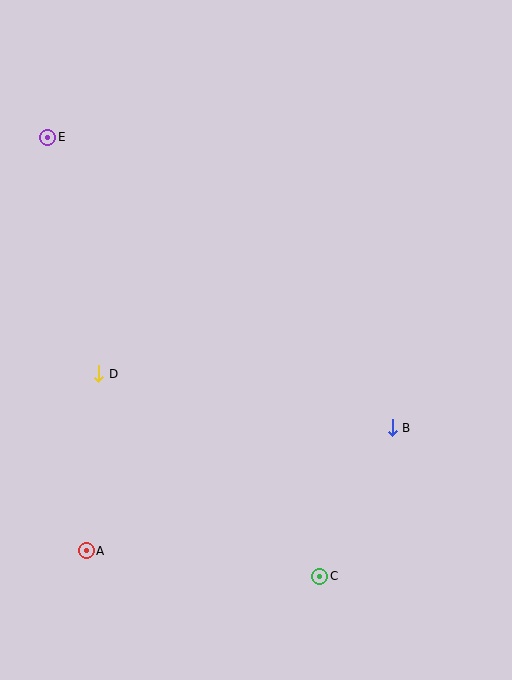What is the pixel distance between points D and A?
The distance between D and A is 178 pixels.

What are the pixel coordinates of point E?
Point E is at (48, 137).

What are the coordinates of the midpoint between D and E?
The midpoint between D and E is at (73, 255).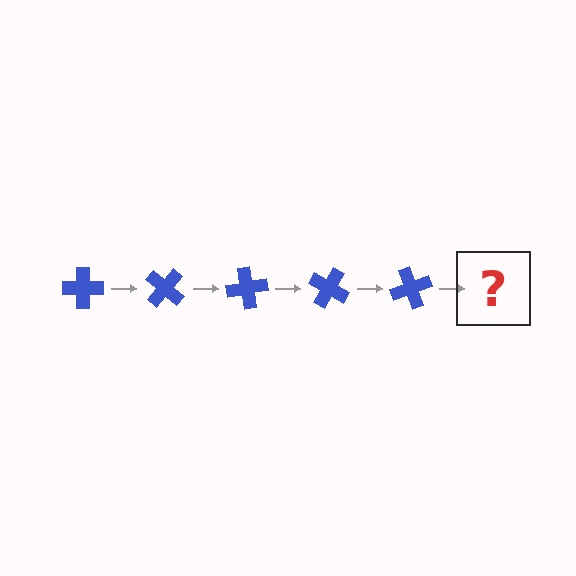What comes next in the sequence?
The next element should be a blue cross rotated 200 degrees.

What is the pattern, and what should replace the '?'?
The pattern is that the cross rotates 40 degrees each step. The '?' should be a blue cross rotated 200 degrees.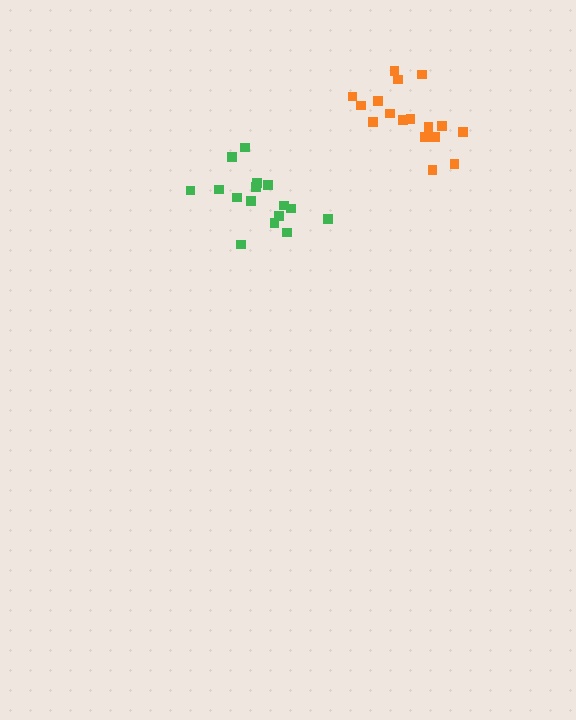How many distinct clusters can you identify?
There are 2 distinct clusters.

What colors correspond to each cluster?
The clusters are colored: green, orange.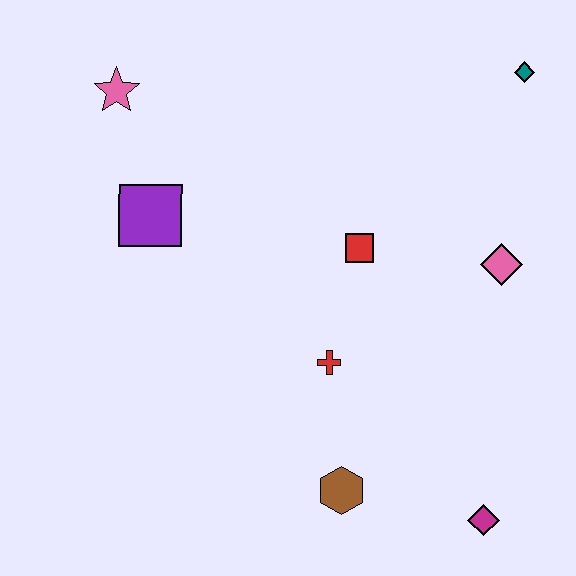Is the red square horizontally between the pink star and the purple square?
No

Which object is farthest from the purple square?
The magenta diamond is farthest from the purple square.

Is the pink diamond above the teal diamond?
No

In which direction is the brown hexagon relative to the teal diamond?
The brown hexagon is below the teal diamond.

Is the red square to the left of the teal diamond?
Yes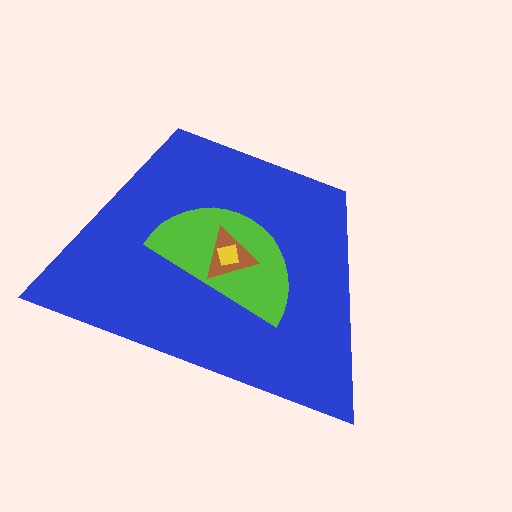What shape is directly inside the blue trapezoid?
The lime semicircle.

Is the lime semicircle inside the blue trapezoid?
Yes.